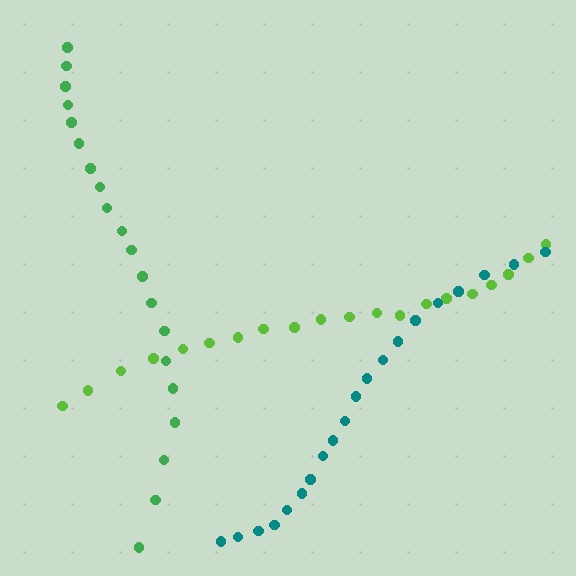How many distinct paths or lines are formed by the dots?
There are 3 distinct paths.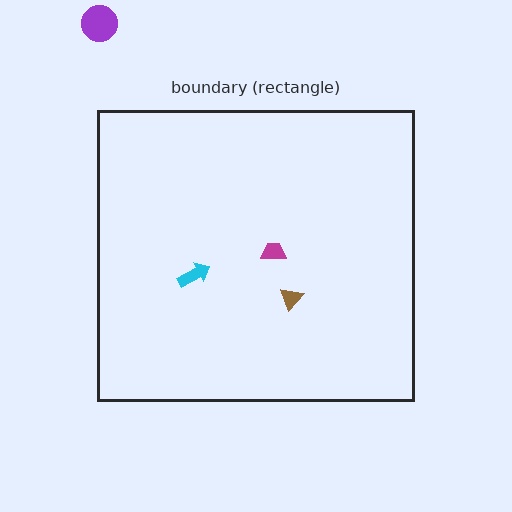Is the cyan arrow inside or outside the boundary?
Inside.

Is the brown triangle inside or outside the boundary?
Inside.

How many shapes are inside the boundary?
3 inside, 1 outside.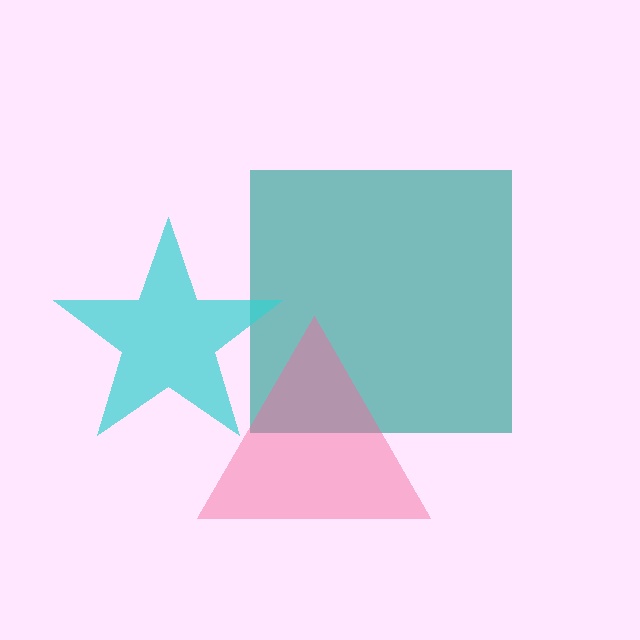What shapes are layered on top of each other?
The layered shapes are: a teal square, a cyan star, a pink triangle.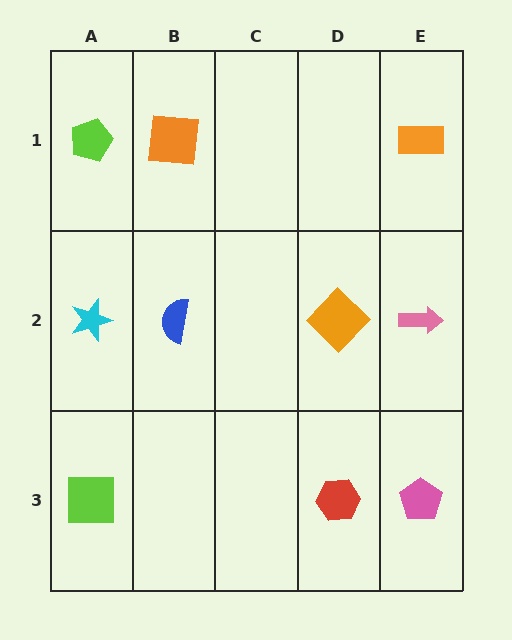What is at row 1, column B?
An orange square.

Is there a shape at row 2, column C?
No, that cell is empty.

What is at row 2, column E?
A pink arrow.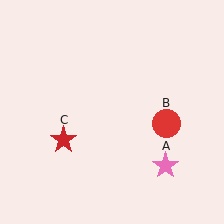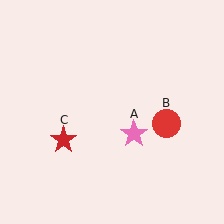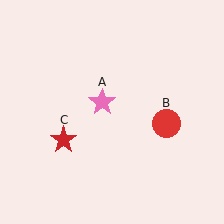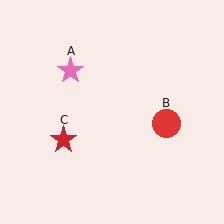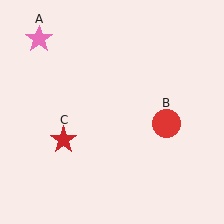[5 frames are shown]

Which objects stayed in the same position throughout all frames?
Red circle (object B) and red star (object C) remained stationary.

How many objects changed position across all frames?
1 object changed position: pink star (object A).